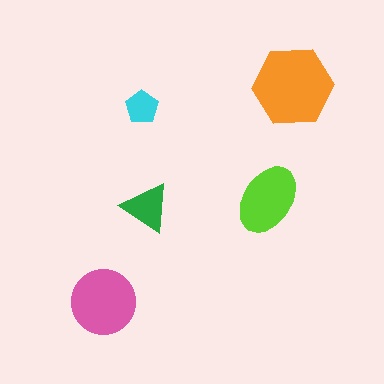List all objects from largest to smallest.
The orange hexagon, the pink circle, the lime ellipse, the green triangle, the cyan pentagon.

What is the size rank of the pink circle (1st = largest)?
2nd.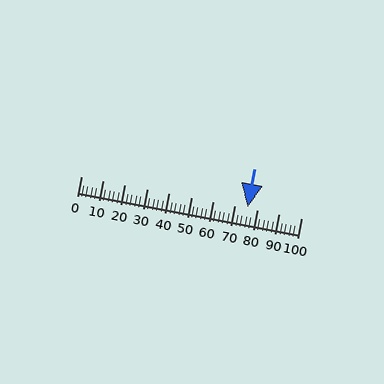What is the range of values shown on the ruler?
The ruler shows values from 0 to 100.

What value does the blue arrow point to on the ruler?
The blue arrow points to approximately 76.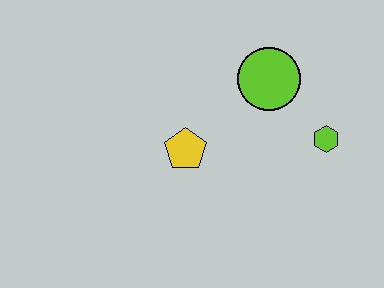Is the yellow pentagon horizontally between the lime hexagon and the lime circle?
No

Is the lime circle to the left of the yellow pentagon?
No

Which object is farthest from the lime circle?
The yellow pentagon is farthest from the lime circle.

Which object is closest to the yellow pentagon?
The lime circle is closest to the yellow pentagon.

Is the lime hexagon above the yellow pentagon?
Yes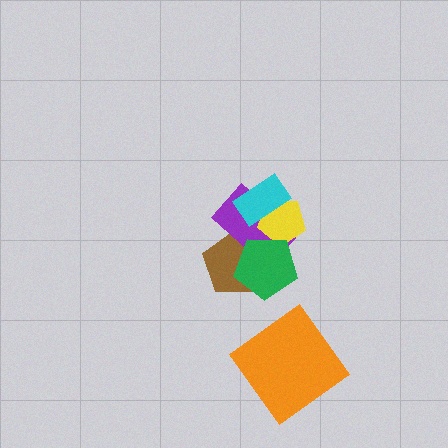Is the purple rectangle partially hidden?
Yes, it is partially covered by another shape.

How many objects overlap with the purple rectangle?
4 objects overlap with the purple rectangle.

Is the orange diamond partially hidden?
No, no other shape covers it.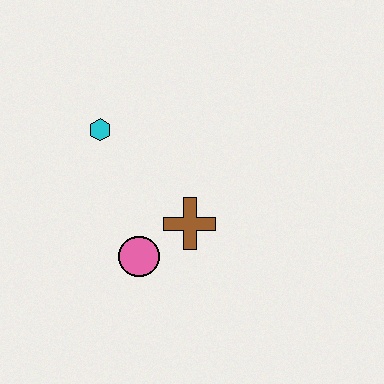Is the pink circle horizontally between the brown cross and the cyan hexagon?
Yes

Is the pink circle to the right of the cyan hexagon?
Yes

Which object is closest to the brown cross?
The pink circle is closest to the brown cross.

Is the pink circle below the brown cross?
Yes